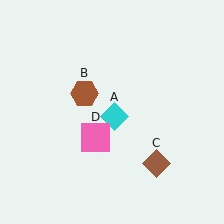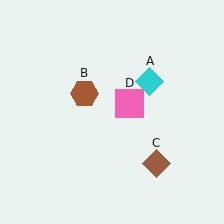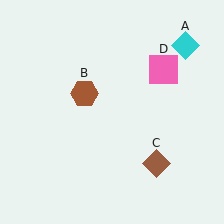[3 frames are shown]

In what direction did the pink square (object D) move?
The pink square (object D) moved up and to the right.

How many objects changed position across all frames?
2 objects changed position: cyan diamond (object A), pink square (object D).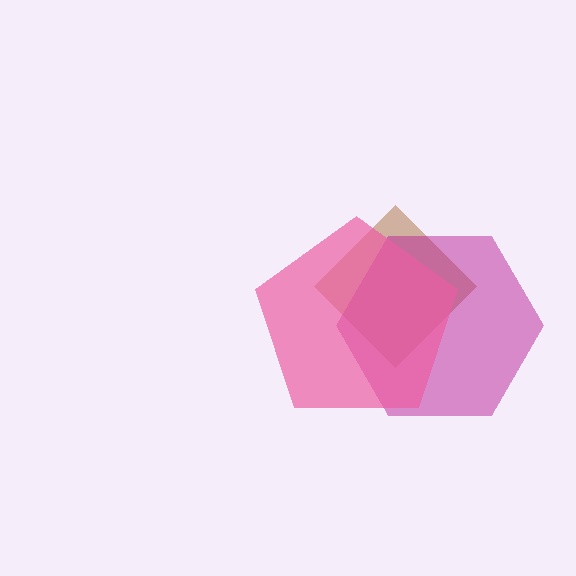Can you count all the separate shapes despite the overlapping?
Yes, there are 3 separate shapes.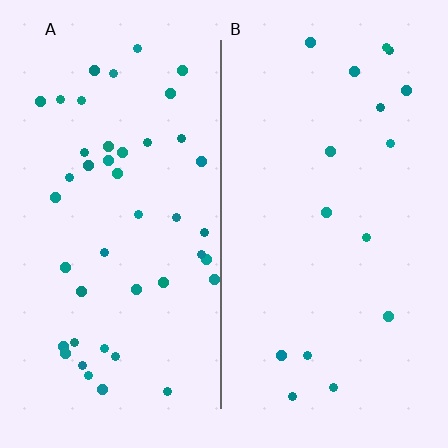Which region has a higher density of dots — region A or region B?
A (the left).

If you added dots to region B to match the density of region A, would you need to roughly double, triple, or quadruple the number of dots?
Approximately triple.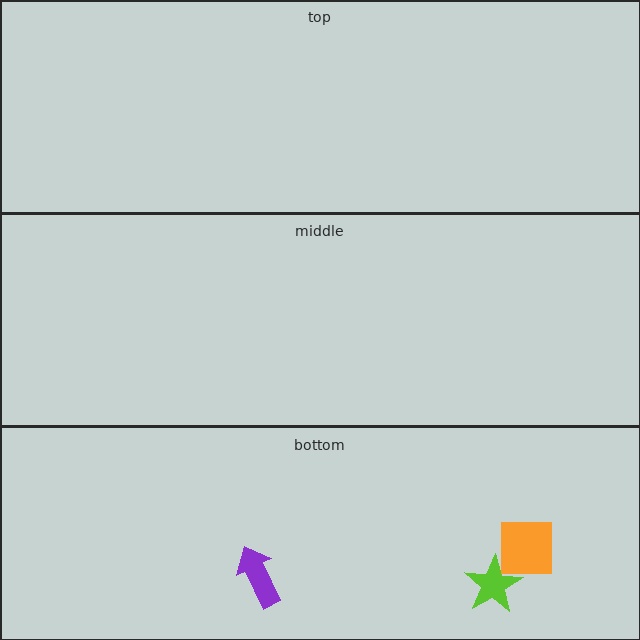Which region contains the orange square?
The bottom region.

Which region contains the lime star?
The bottom region.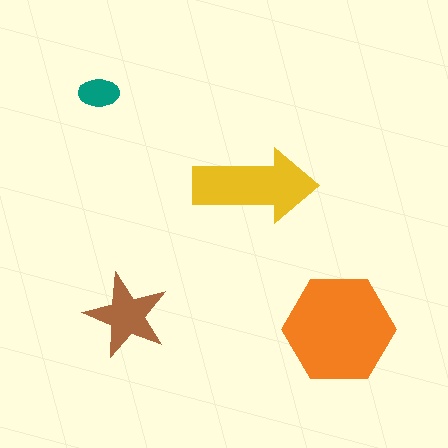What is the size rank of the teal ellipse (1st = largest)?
4th.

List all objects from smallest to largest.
The teal ellipse, the brown star, the yellow arrow, the orange hexagon.